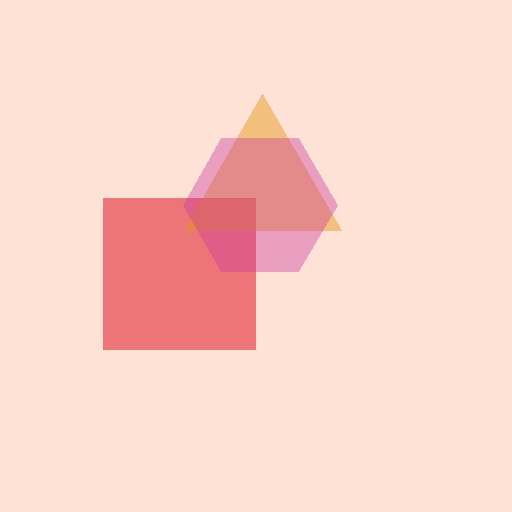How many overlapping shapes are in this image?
There are 3 overlapping shapes in the image.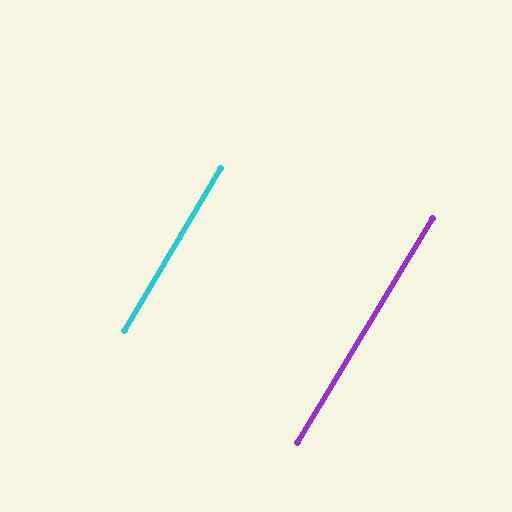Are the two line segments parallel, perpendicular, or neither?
Parallel — their directions differ by only 0.2°.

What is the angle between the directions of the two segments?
Approximately 0 degrees.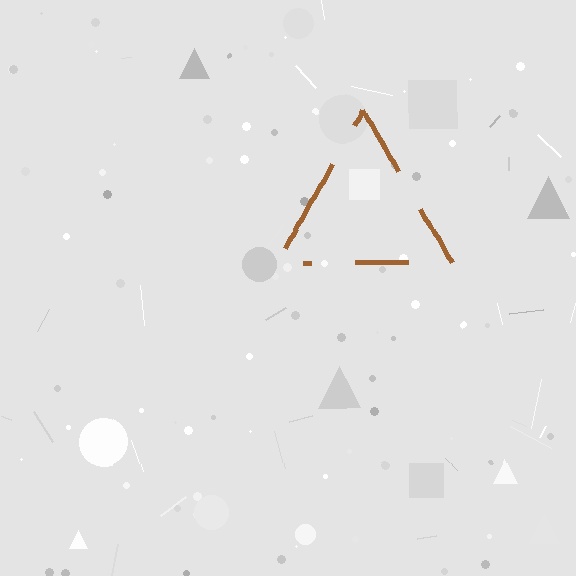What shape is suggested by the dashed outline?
The dashed outline suggests a triangle.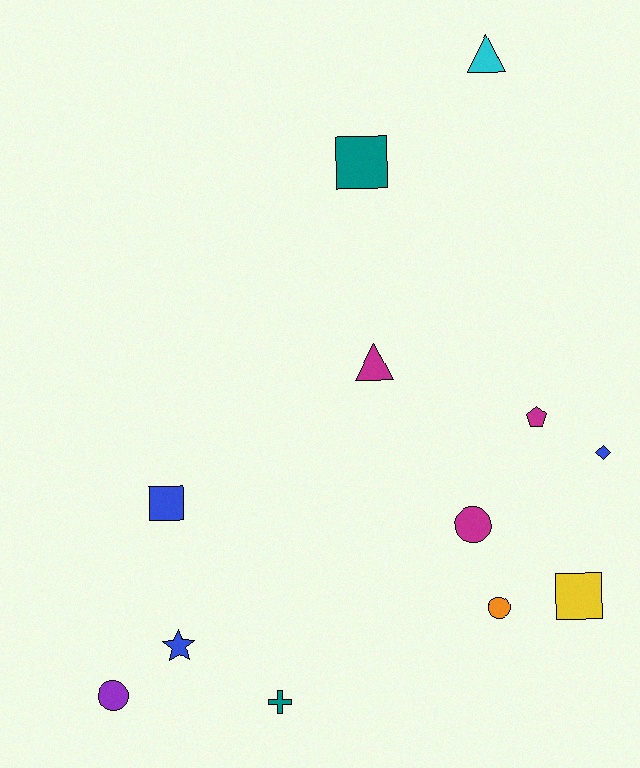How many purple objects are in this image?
There is 1 purple object.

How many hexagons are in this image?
There are no hexagons.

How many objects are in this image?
There are 12 objects.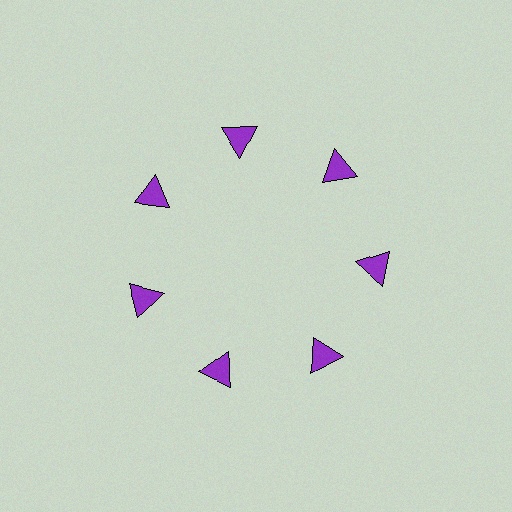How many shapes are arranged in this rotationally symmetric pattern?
There are 7 shapes, arranged in 7 groups of 1.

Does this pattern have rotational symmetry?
Yes, this pattern has 7-fold rotational symmetry. It looks the same after rotating 51 degrees around the center.